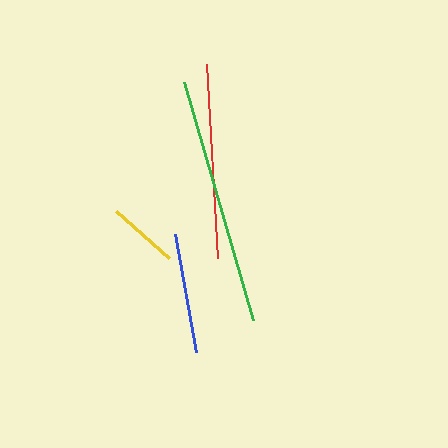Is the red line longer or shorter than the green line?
The green line is longer than the red line.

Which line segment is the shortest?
The yellow line is the shortest at approximately 71 pixels.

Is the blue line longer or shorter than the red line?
The red line is longer than the blue line.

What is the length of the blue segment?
The blue segment is approximately 119 pixels long.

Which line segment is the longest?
The green line is the longest at approximately 247 pixels.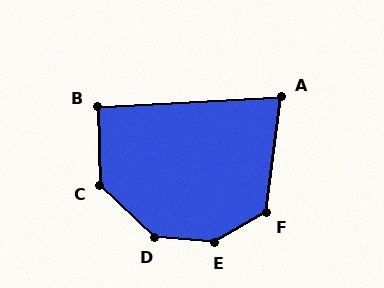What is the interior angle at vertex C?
Approximately 135 degrees (obtuse).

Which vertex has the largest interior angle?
E, at approximately 145 degrees.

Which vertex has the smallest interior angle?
A, at approximately 79 degrees.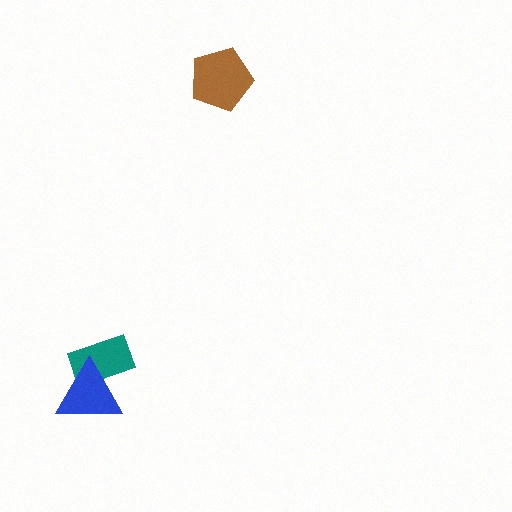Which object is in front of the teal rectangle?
The blue triangle is in front of the teal rectangle.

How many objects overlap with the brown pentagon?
0 objects overlap with the brown pentagon.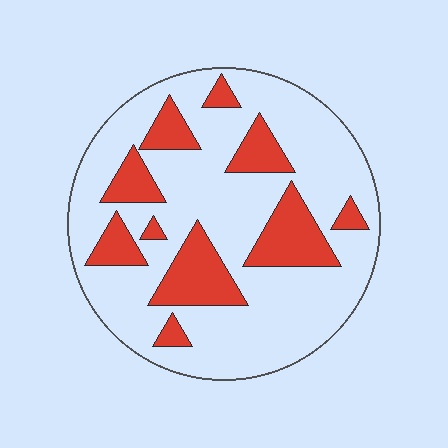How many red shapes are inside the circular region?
10.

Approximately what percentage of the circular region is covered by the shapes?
Approximately 25%.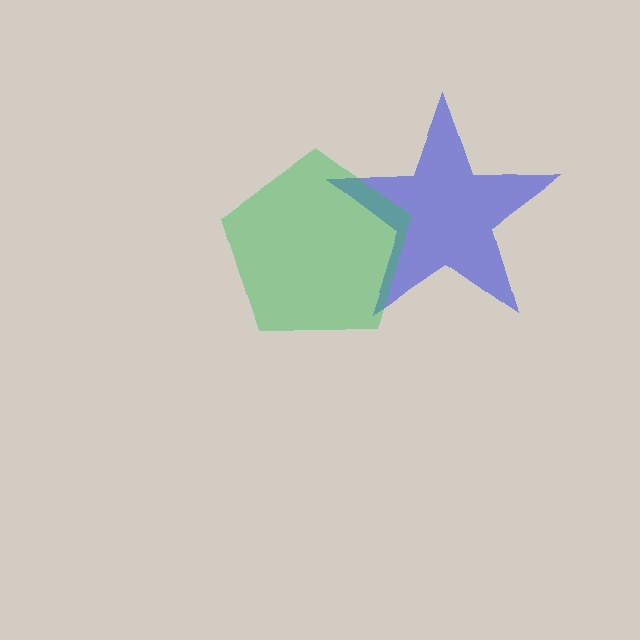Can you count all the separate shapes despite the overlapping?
Yes, there are 2 separate shapes.